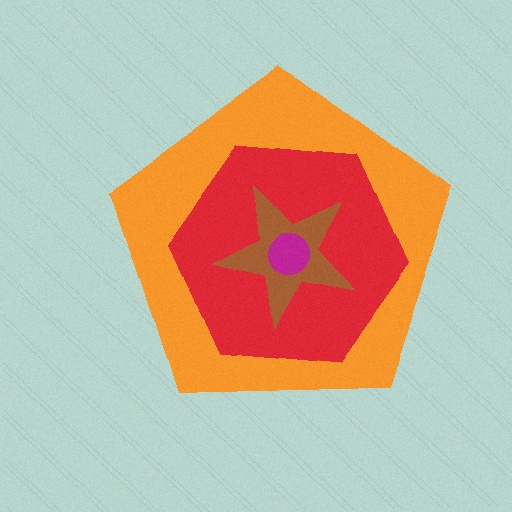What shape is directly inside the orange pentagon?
The red hexagon.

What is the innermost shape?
The magenta circle.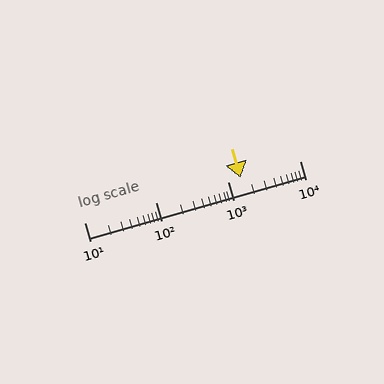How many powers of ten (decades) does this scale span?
The scale spans 3 decades, from 10 to 10000.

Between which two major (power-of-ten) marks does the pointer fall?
The pointer is between 1000 and 10000.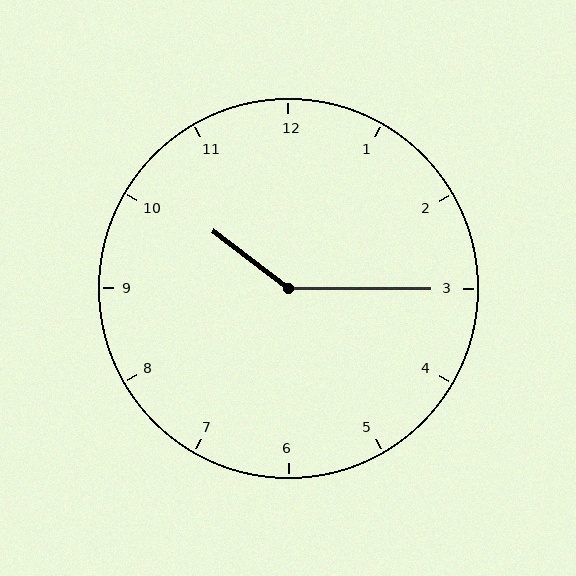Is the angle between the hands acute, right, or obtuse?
It is obtuse.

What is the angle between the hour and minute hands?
Approximately 142 degrees.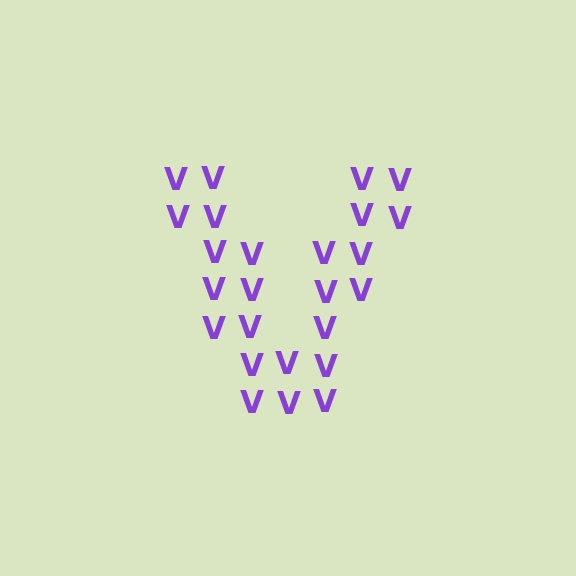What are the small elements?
The small elements are letter V's.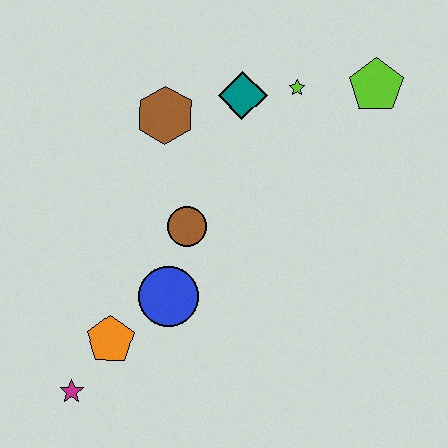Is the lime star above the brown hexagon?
Yes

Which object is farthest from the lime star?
The magenta star is farthest from the lime star.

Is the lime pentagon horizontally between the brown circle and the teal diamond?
No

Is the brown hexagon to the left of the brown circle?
Yes